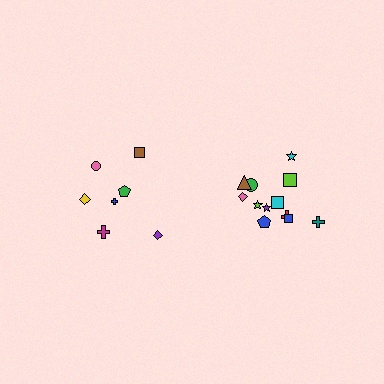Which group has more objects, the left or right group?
The right group.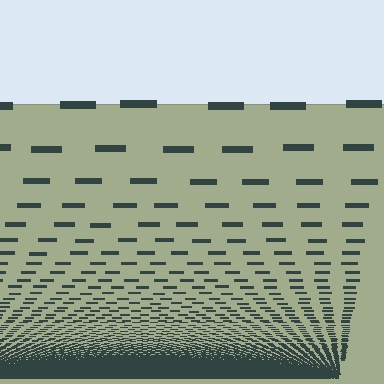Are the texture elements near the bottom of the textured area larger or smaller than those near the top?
Smaller. The gradient is inverted — elements near the bottom are smaller and denser.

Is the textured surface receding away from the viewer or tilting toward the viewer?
The surface appears to tilt toward the viewer. Texture elements get larger and sparser toward the top.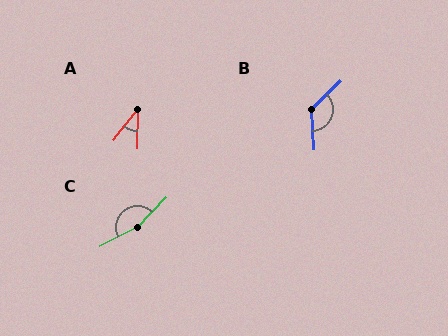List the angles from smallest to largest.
A (38°), B (130°), C (161°).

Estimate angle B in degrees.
Approximately 130 degrees.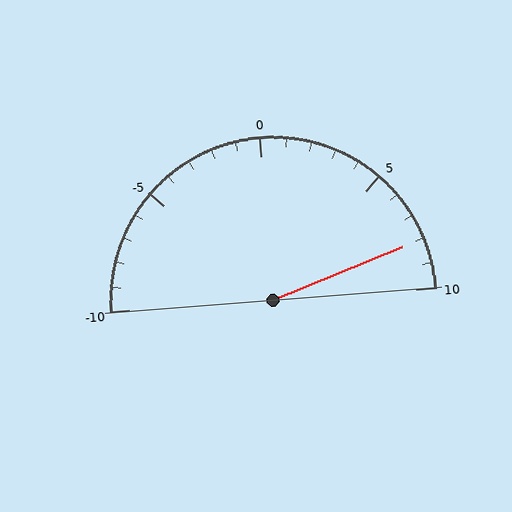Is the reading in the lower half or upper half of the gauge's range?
The reading is in the upper half of the range (-10 to 10).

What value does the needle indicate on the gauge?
The needle indicates approximately 8.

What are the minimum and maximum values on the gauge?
The gauge ranges from -10 to 10.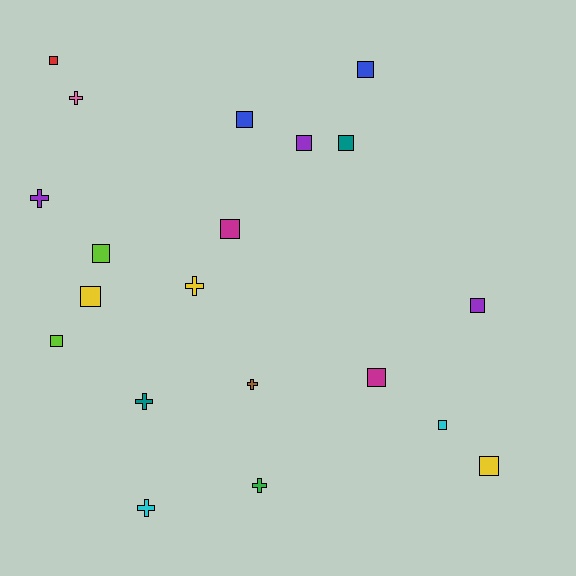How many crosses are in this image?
There are 7 crosses.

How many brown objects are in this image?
There is 1 brown object.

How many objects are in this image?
There are 20 objects.